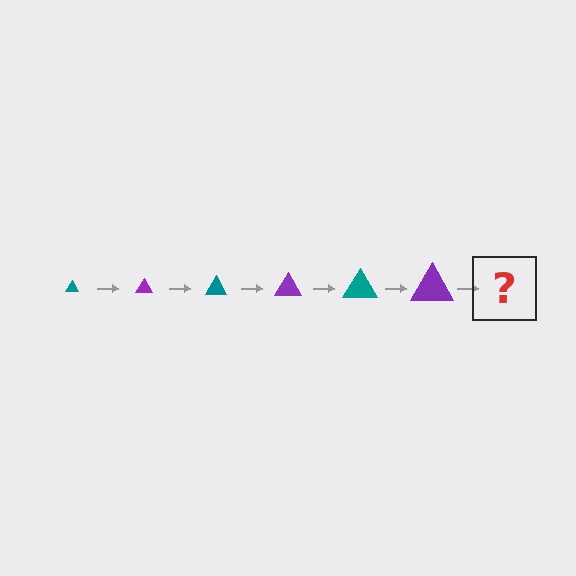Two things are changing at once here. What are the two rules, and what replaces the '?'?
The two rules are that the triangle grows larger each step and the color cycles through teal and purple. The '?' should be a teal triangle, larger than the previous one.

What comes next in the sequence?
The next element should be a teal triangle, larger than the previous one.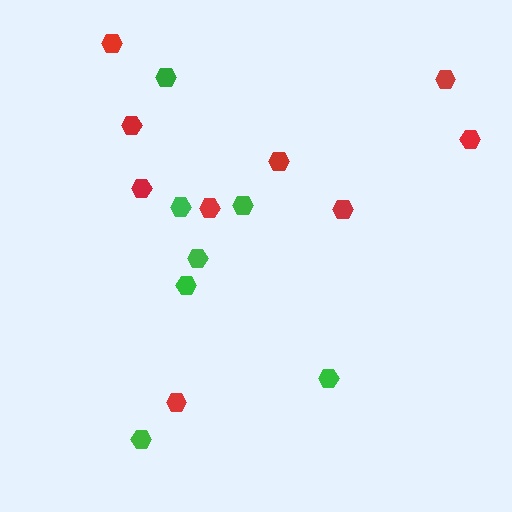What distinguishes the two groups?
There are 2 groups: one group of green hexagons (7) and one group of red hexagons (9).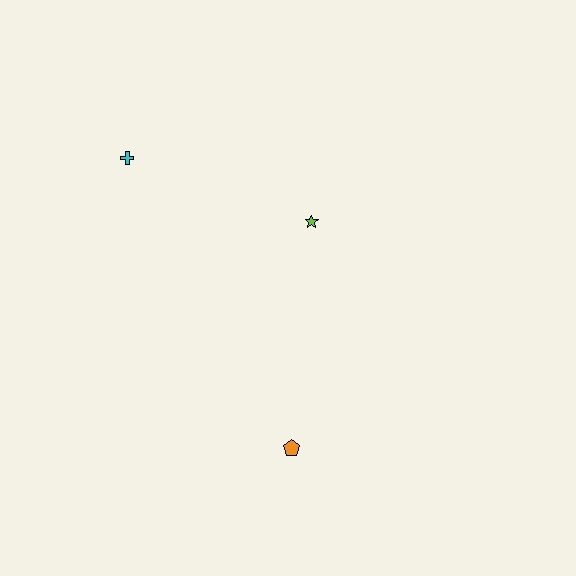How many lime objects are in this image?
There is 1 lime object.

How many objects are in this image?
There are 3 objects.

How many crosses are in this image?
There is 1 cross.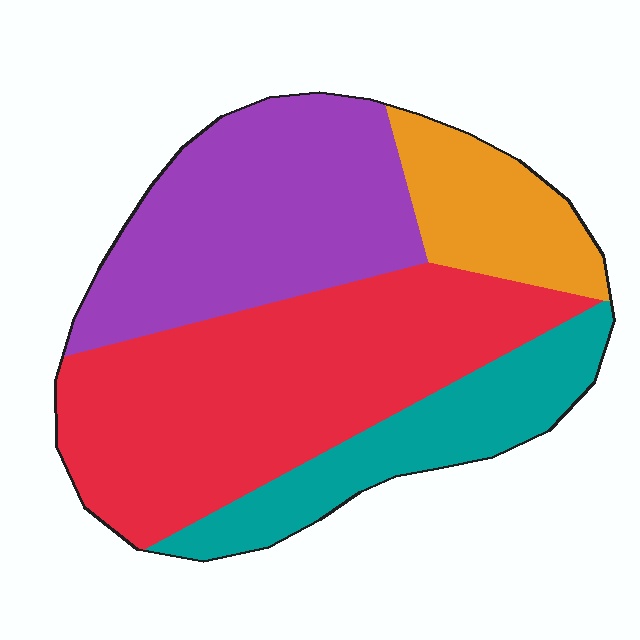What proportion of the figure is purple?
Purple covers roughly 30% of the figure.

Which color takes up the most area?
Red, at roughly 40%.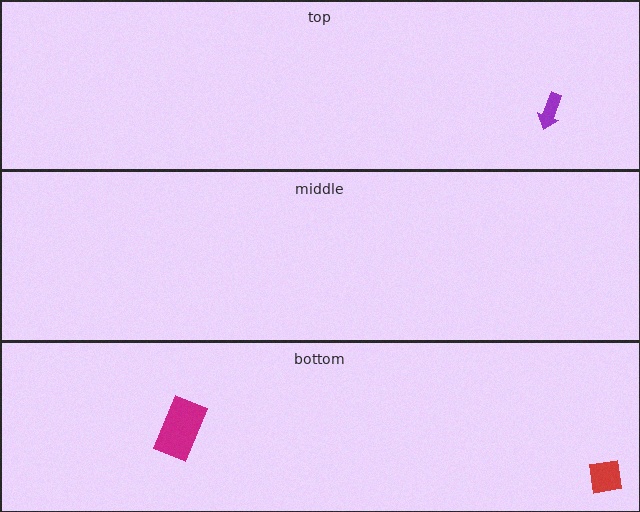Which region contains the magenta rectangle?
The bottom region.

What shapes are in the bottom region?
The magenta rectangle, the red square.